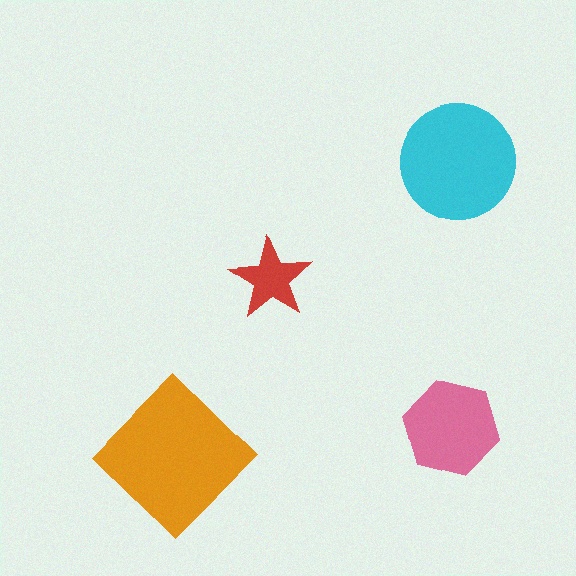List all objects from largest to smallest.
The orange diamond, the cyan circle, the pink hexagon, the red star.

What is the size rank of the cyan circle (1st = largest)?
2nd.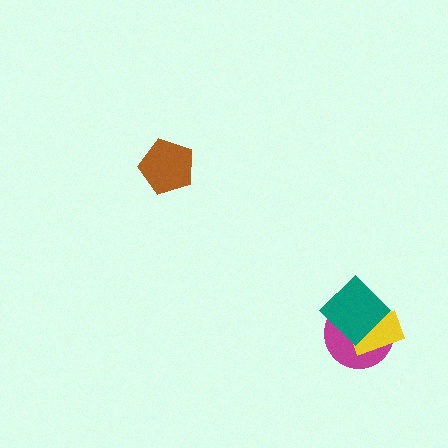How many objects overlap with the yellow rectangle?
2 objects overlap with the yellow rectangle.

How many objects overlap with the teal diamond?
2 objects overlap with the teal diamond.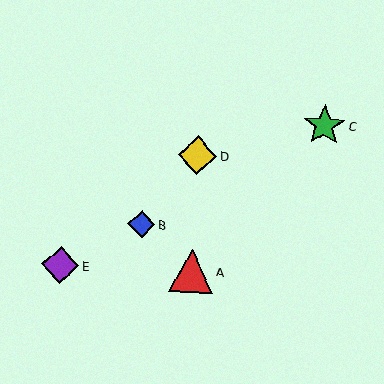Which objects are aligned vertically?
Objects A, D are aligned vertically.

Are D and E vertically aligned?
No, D is at x≈197 and E is at x≈60.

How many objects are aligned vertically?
2 objects (A, D) are aligned vertically.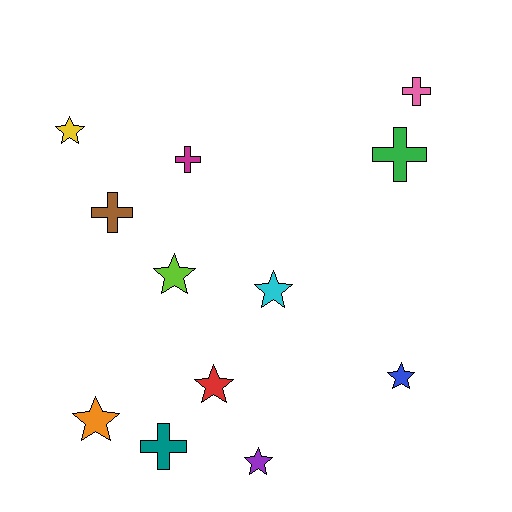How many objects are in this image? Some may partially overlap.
There are 12 objects.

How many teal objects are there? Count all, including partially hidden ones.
There is 1 teal object.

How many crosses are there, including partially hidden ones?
There are 5 crosses.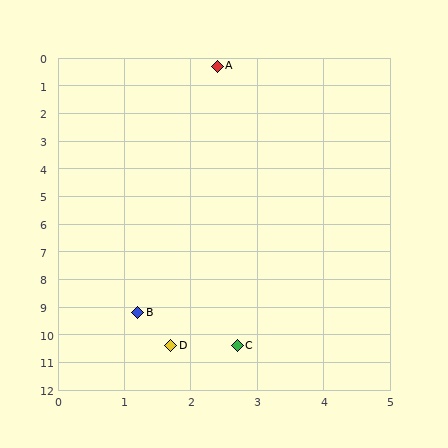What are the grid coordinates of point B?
Point B is at approximately (1.2, 9.2).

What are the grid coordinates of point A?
Point A is at approximately (2.4, 0.3).